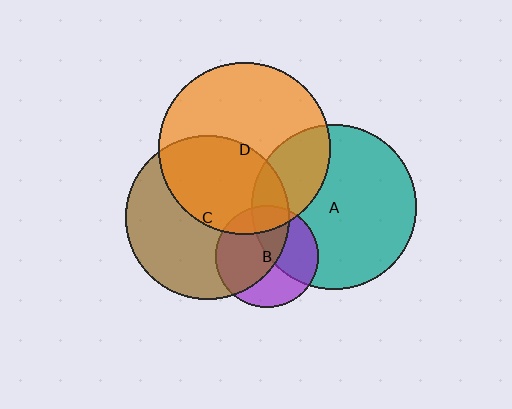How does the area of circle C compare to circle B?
Approximately 2.6 times.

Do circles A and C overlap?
Yes.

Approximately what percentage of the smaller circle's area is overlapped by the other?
Approximately 15%.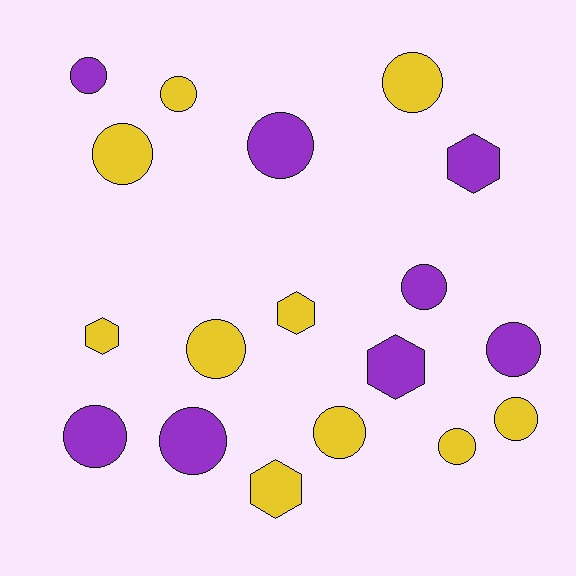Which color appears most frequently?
Yellow, with 10 objects.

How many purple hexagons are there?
There are 2 purple hexagons.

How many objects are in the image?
There are 18 objects.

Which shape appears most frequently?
Circle, with 13 objects.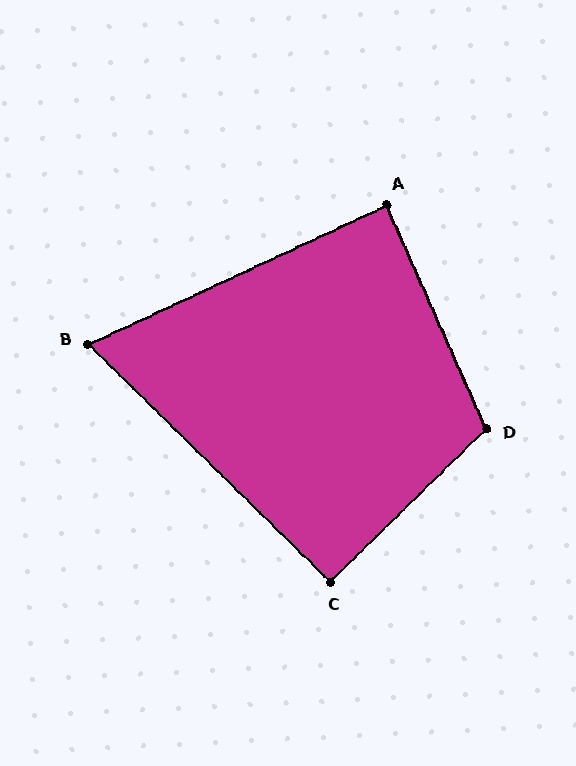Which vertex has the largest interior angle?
D, at approximately 110 degrees.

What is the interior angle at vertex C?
Approximately 91 degrees (approximately right).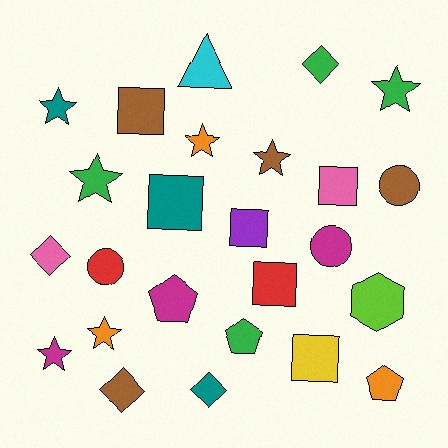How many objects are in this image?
There are 25 objects.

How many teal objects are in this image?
There are 3 teal objects.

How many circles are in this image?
There are 3 circles.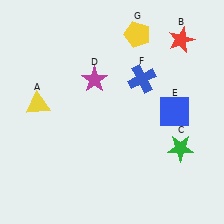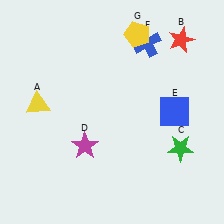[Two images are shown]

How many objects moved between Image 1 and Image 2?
2 objects moved between the two images.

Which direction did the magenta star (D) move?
The magenta star (D) moved down.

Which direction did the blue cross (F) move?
The blue cross (F) moved up.